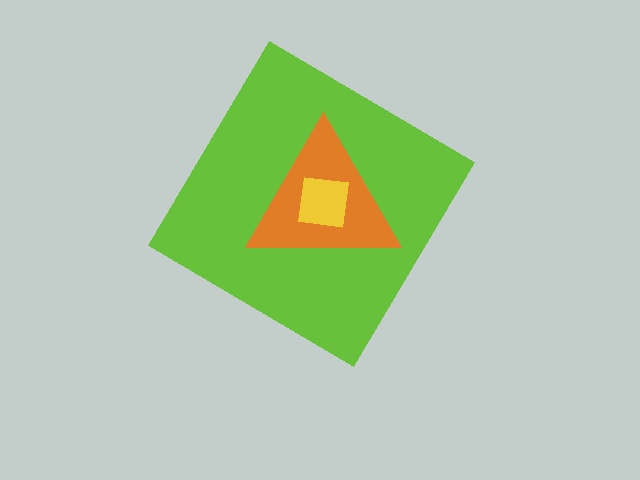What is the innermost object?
The yellow square.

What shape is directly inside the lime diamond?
The orange triangle.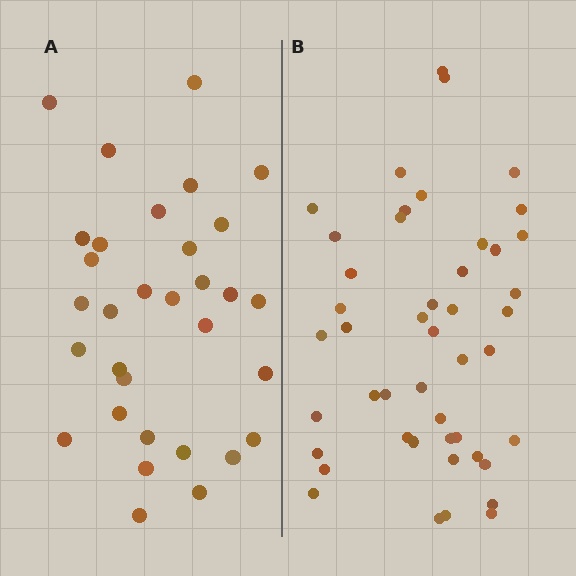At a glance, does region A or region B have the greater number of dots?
Region B (the right region) has more dots.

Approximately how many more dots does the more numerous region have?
Region B has approximately 15 more dots than region A.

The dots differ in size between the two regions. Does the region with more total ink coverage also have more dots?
No. Region A has more total ink coverage because its dots are larger, but region B actually contains more individual dots. Total area can be misleading — the number of items is what matters here.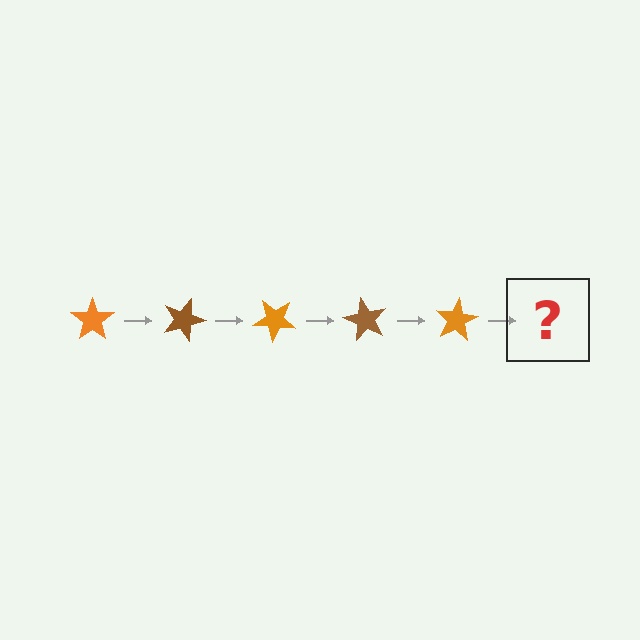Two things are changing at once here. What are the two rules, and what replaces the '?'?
The two rules are that it rotates 20 degrees each step and the color cycles through orange and brown. The '?' should be a brown star, rotated 100 degrees from the start.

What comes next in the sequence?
The next element should be a brown star, rotated 100 degrees from the start.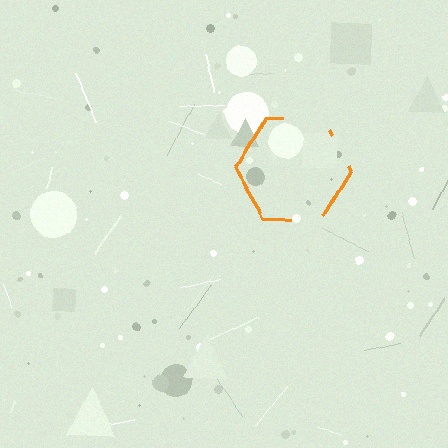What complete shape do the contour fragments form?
The contour fragments form a hexagon.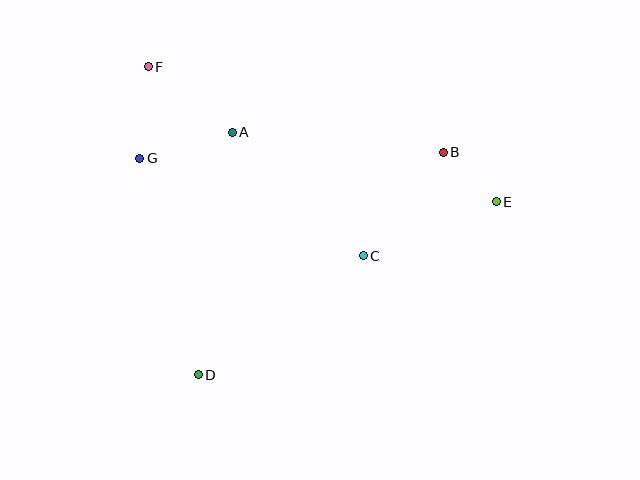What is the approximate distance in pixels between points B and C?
The distance between B and C is approximately 131 pixels.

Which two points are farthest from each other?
Points E and F are farthest from each other.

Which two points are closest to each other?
Points B and E are closest to each other.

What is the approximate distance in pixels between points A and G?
The distance between A and G is approximately 96 pixels.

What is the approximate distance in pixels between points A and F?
The distance between A and F is approximately 106 pixels.